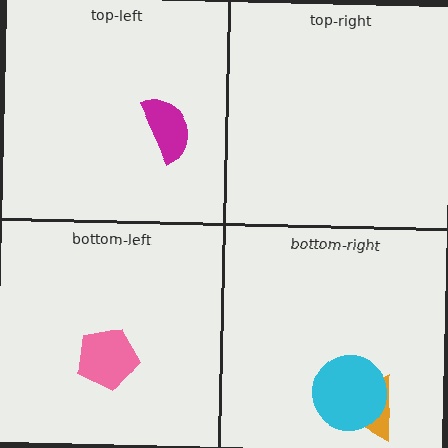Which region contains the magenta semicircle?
The top-left region.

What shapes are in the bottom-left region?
The pink pentagon.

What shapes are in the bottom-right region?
The orange triangle, the cyan circle.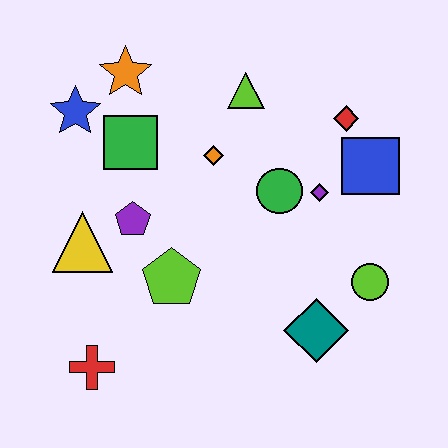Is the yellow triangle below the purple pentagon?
Yes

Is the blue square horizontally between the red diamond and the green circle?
No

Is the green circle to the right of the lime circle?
No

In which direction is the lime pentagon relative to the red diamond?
The lime pentagon is to the left of the red diamond.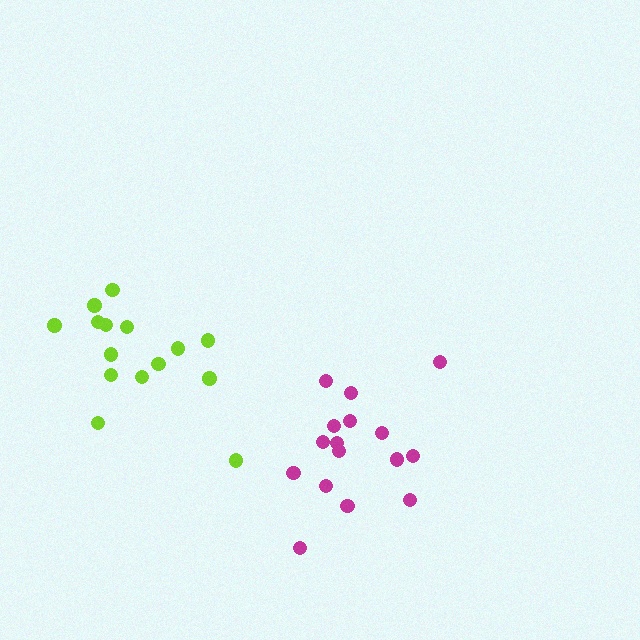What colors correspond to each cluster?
The clusters are colored: magenta, lime.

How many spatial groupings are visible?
There are 2 spatial groupings.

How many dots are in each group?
Group 1: 16 dots, Group 2: 15 dots (31 total).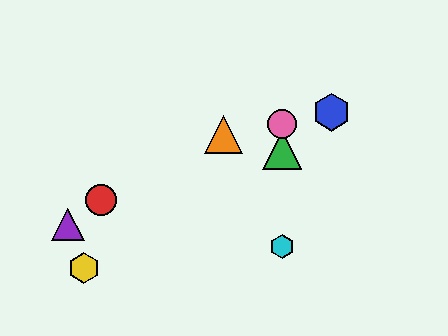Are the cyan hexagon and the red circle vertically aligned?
No, the cyan hexagon is at x≈282 and the red circle is at x≈101.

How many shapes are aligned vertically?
3 shapes (the green triangle, the cyan hexagon, the pink circle) are aligned vertically.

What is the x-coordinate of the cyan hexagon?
The cyan hexagon is at x≈282.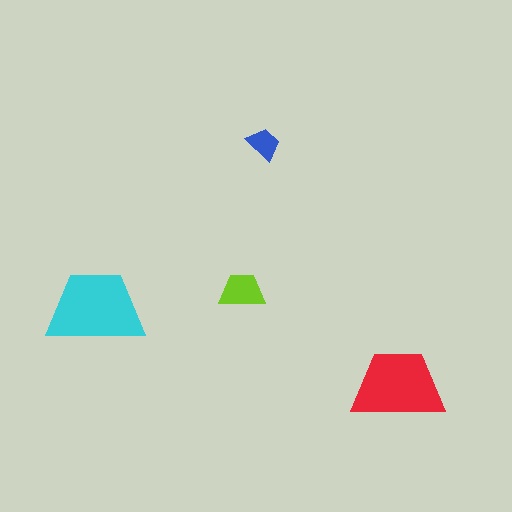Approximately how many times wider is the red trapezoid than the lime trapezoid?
About 2 times wider.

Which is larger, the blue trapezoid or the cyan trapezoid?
The cyan one.